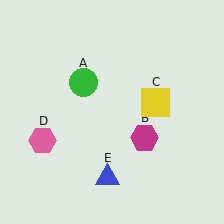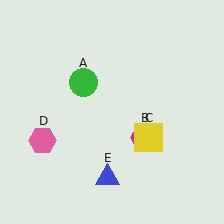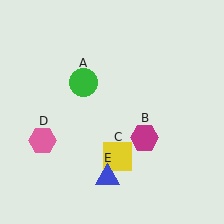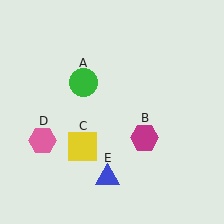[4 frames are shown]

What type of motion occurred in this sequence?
The yellow square (object C) rotated clockwise around the center of the scene.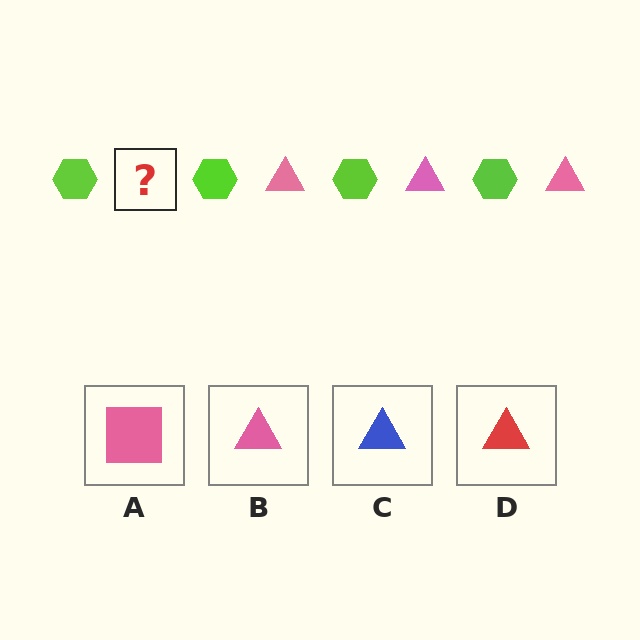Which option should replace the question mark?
Option B.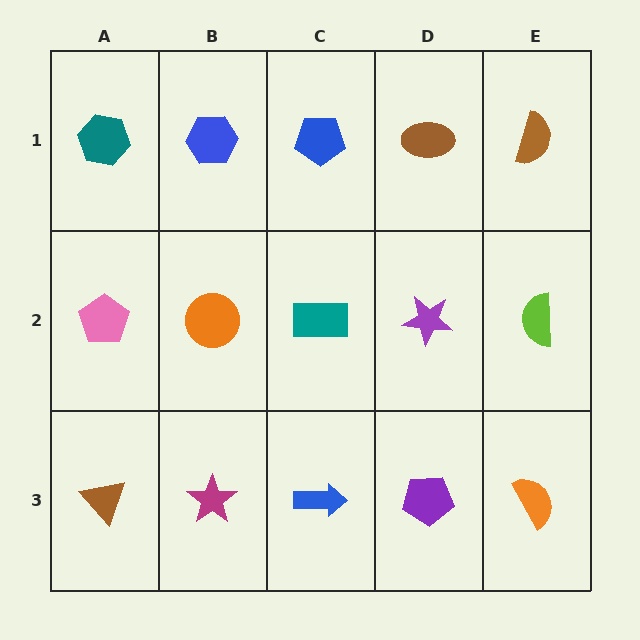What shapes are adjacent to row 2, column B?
A blue hexagon (row 1, column B), a magenta star (row 3, column B), a pink pentagon (row 2, column A), a teal rectangle (row 2, column C).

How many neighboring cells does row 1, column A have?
2.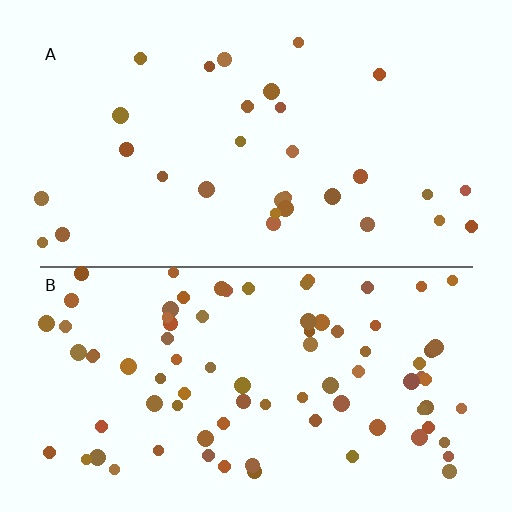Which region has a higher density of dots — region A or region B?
B (the bottom).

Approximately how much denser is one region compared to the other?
Approximately 2.7× — region B over region A.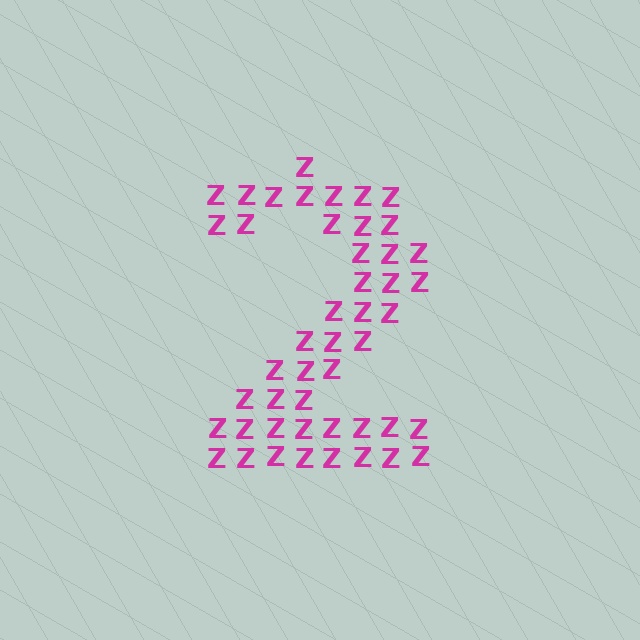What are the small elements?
The small elements are letter Z's.